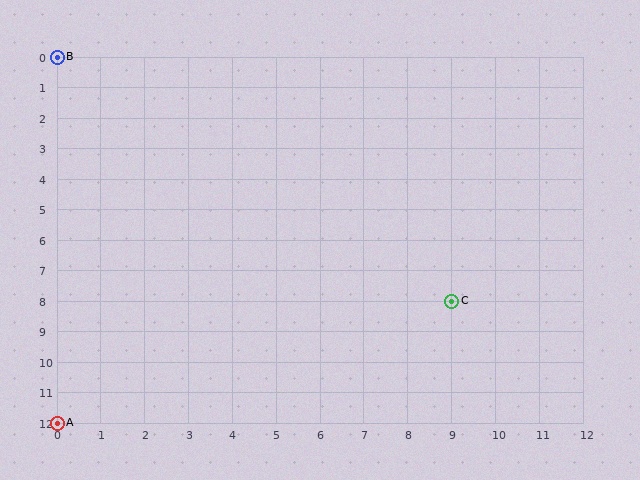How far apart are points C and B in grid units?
Points C and B are 9 columns and 8 rows apart (about 12.0 grid units diagonally).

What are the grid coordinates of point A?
Point A is at grid coordinates (0, 12).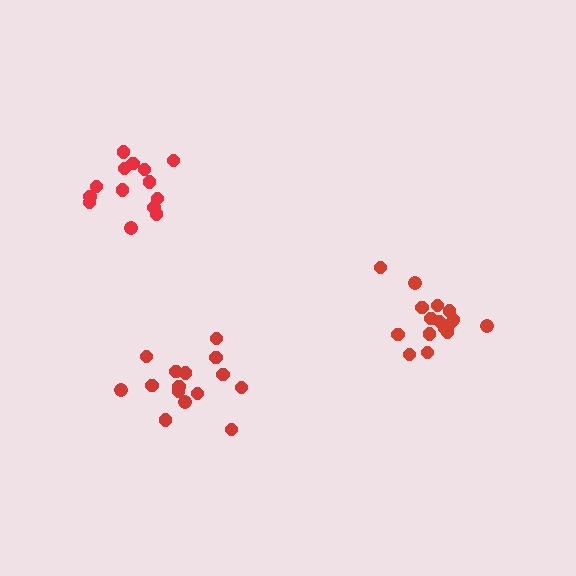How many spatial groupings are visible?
There are 3 spatial groupings.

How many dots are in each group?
Group 1: 17 dots, Group 2: 14 dots, Group 3: 15 dots (46 total).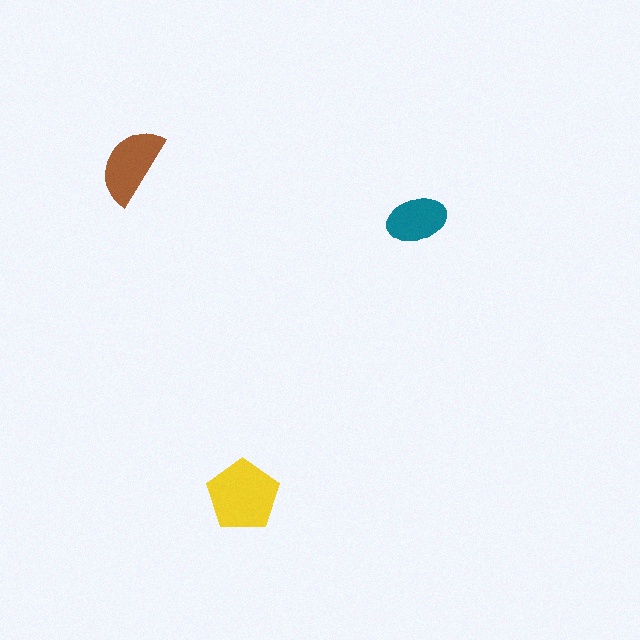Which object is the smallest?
The teal ellipse.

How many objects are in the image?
There are 3 objects in the image.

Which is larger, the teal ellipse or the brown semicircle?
The brown semicircle.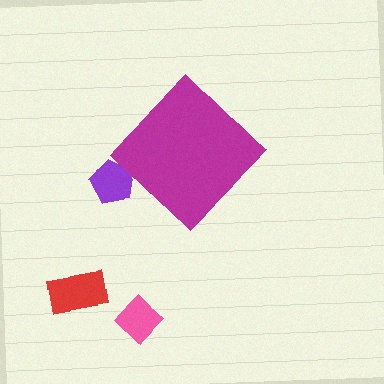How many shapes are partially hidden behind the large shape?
1 shape is partially hidden.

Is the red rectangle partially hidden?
No, the red rectangle is fully visible.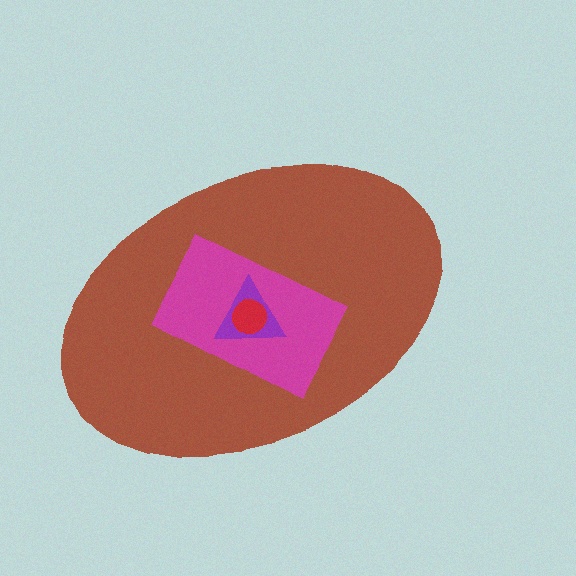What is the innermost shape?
The red circle.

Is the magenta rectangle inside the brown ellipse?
Yes.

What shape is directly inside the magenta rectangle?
The purple triangle.